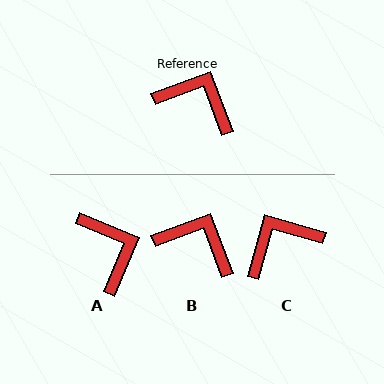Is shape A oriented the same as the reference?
No, it is off by about 43 degrees.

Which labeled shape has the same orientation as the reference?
B.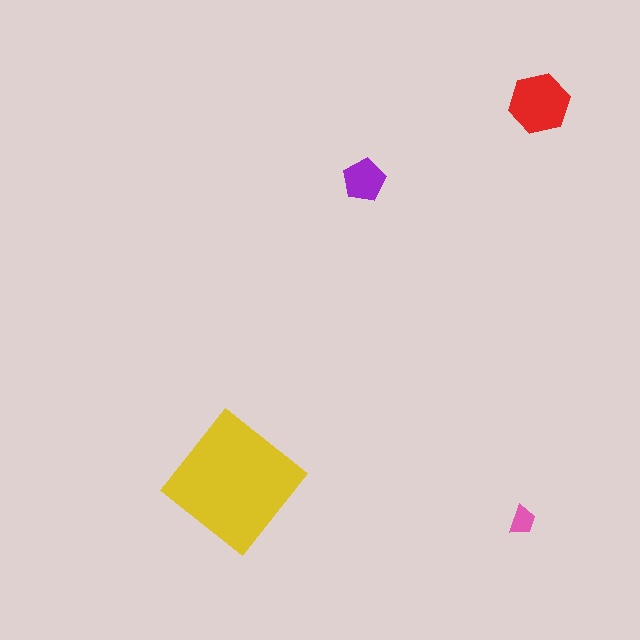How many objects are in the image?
There are 4 objects in the image.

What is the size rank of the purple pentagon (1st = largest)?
3rd.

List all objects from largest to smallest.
The yellow diamond, the red hexagon, the purple pentagon, the pink trapezoid.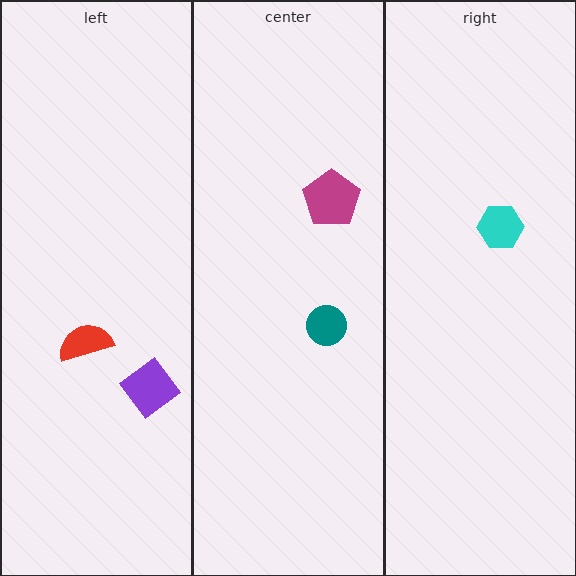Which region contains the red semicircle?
The left region.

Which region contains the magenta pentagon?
The center region.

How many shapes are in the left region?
2.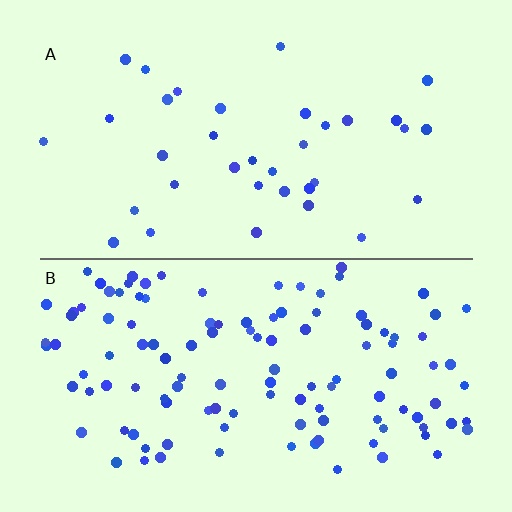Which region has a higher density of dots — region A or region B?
B (the bottom).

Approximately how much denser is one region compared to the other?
Approximately 3.3× — region B over region A.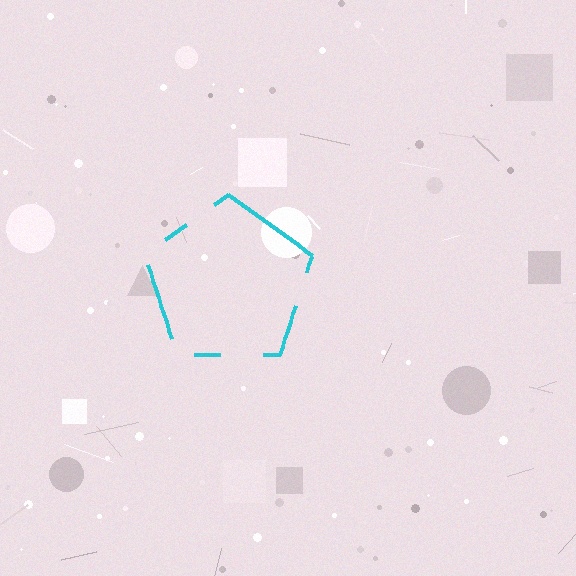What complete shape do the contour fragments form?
The contour fragments form a pentagon.